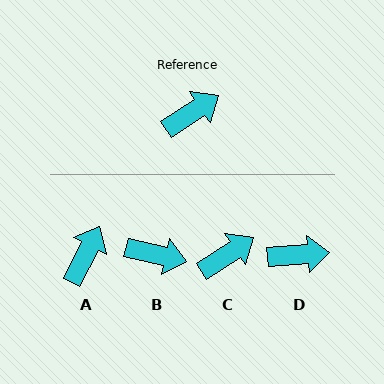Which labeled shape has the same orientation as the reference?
C.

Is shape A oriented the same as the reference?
No, it is off by about 30 degrees.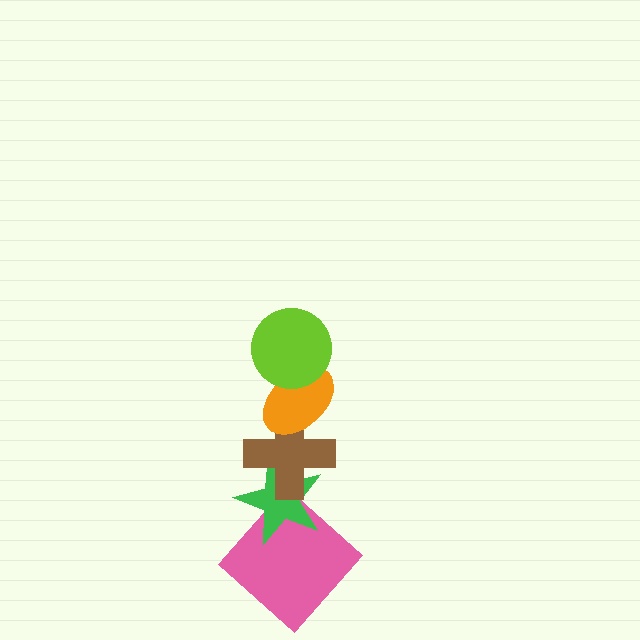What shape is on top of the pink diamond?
The green star is on top of the pink diamond.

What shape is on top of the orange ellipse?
The lime circle is on top of the orange ellipse.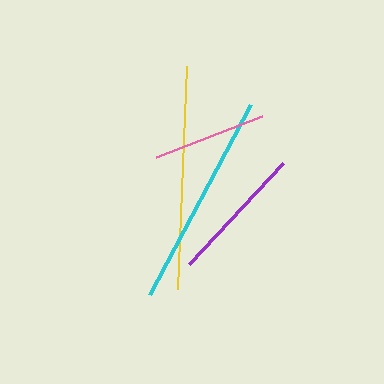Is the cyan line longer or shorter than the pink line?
The cyan line is longer than the pink line.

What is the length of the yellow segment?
The yellow segment is approximately 223 pixels long.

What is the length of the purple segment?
The purple segment is approximately 138 pixels long.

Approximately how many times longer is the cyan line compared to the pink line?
The cyan line is approximately 1.9 times the length of the pink line.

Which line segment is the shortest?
The pink line is the shortest at approximately 114 pixels.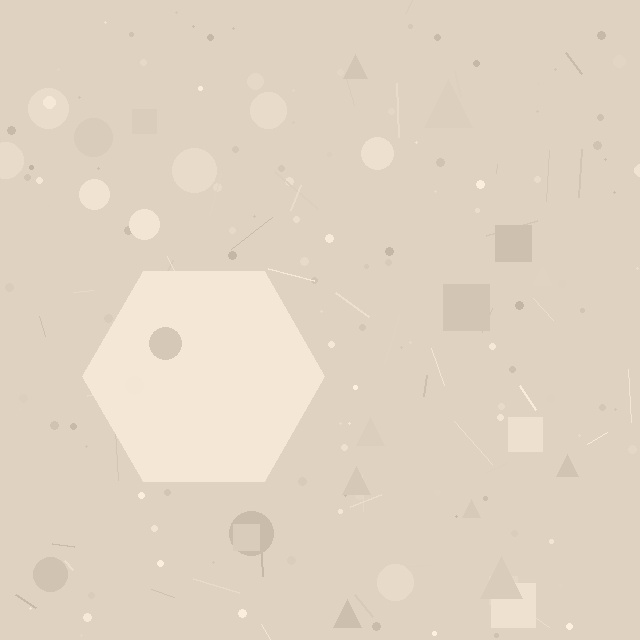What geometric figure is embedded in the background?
A hexagon is embedded in the background.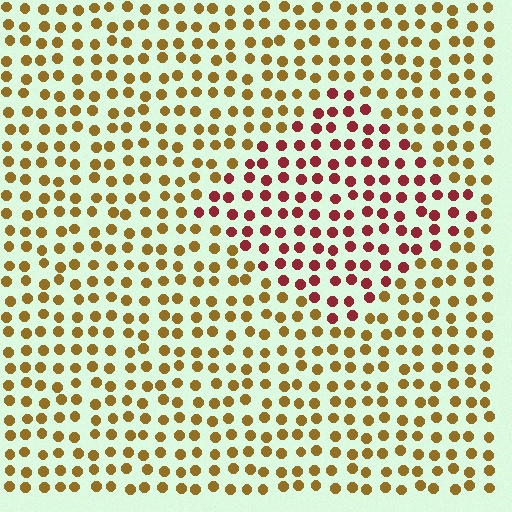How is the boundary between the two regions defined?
The boundary is defined purely by a slight shift in hue (about 50 degrees). Spacing, size, and orientation are identical on both sides.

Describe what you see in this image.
The image is filled with small brown elements in a uniform arrangement. A diamond-shaped region is visible where the elements are tinted to a slightly different hue, forming a subtle color boundary.